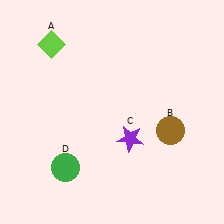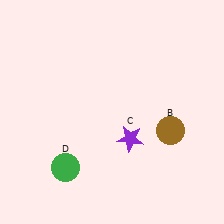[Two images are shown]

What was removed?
The lime diamond (A) was removed in Image 2.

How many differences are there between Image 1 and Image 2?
There is 1 difference between the two images.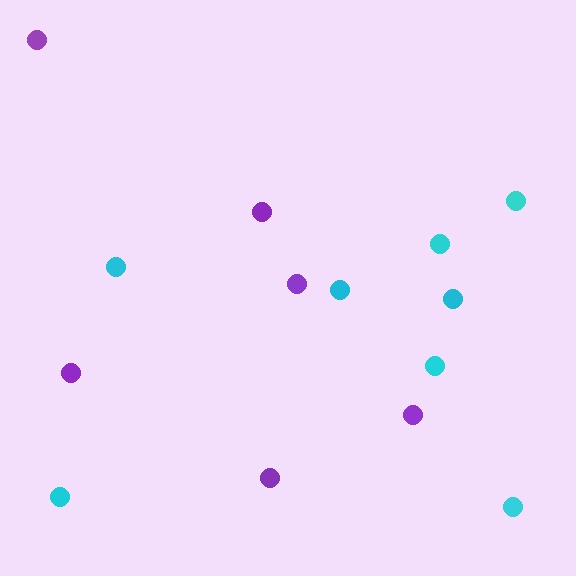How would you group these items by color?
There are 2 groups: one group of purple circles (6) and one group of cyan circles (8).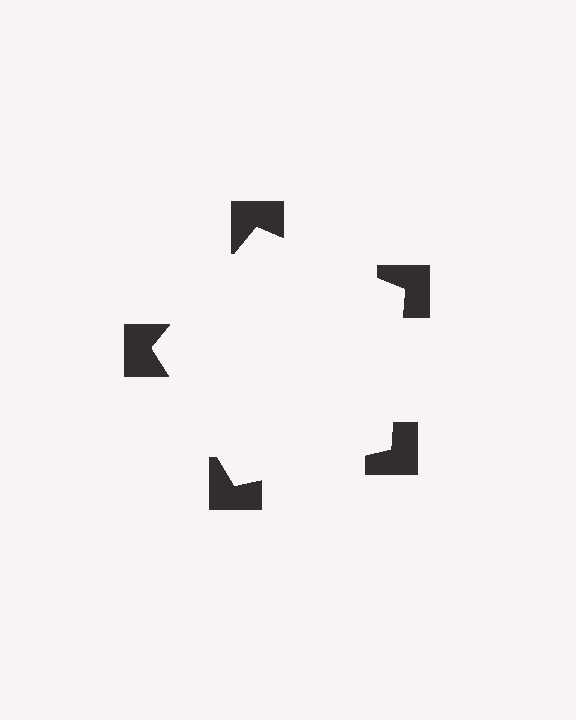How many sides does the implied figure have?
5 sides.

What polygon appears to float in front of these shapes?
An illusory pentagon — its edges are inferred from the aligned wedge cuts in the notched squares, not physically drawn.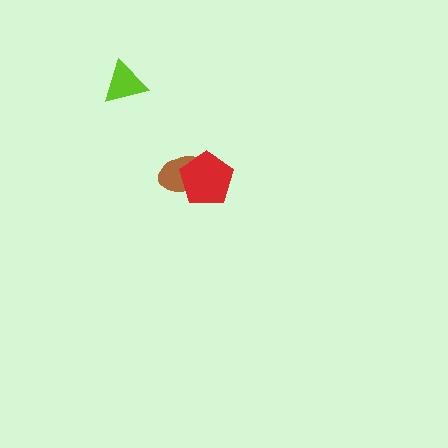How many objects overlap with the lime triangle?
0 objects overlap with the lime triangle.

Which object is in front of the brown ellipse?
The red pentagon is in front of the brown ellipse.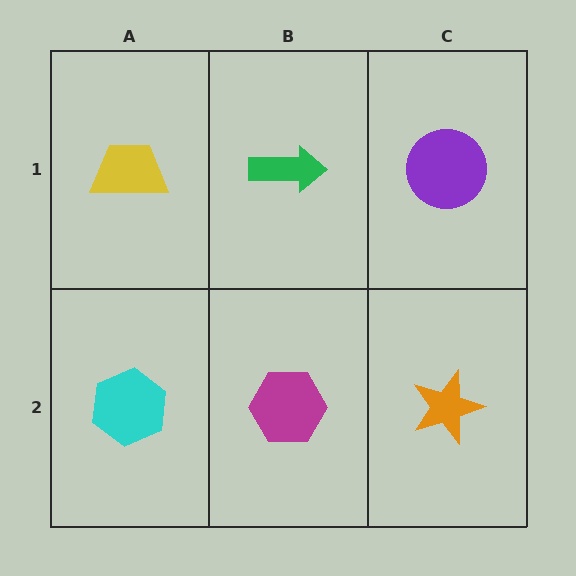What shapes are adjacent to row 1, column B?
A magenta hexagon (row 2, column B), a yellow trapezoid (row 1, column A), a purple circle (row 1, column C).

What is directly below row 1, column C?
An orange star.